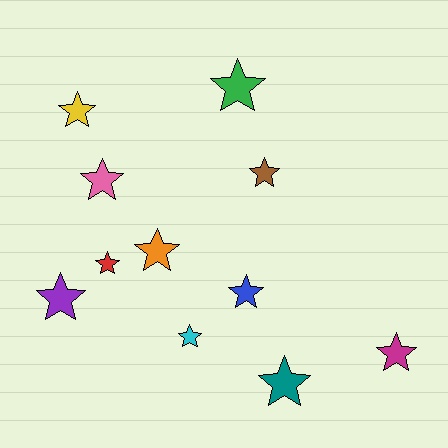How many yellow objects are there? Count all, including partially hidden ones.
There is 1 yellow object.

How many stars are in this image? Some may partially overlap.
There are 11 stars.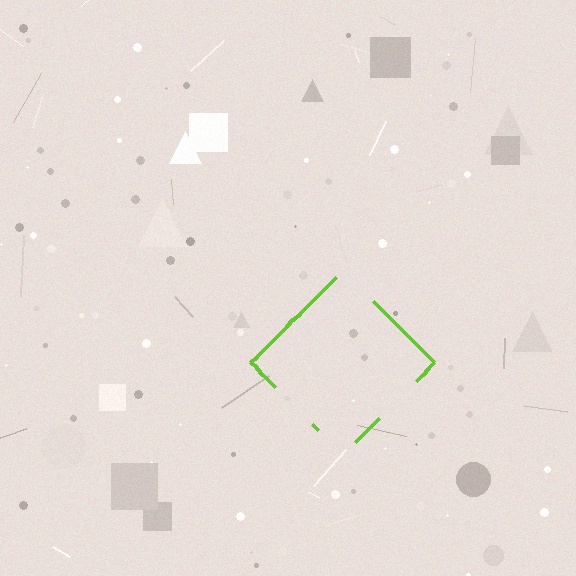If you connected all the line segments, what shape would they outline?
They would outline a diamond.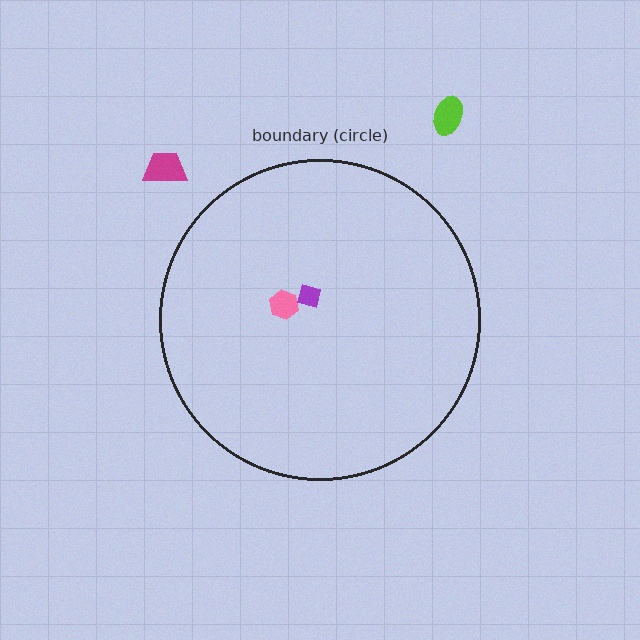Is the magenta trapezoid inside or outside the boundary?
Outside.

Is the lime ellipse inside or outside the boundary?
Outside.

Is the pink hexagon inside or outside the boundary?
Inside.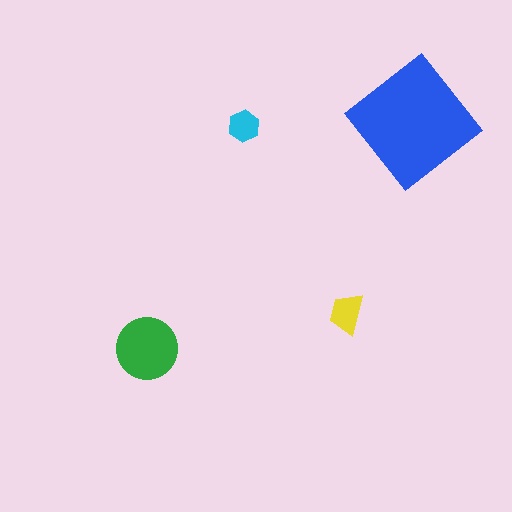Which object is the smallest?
The cyan hexagon.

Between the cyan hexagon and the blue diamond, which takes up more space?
The blue diamond.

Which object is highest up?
The blue diamond is topmost.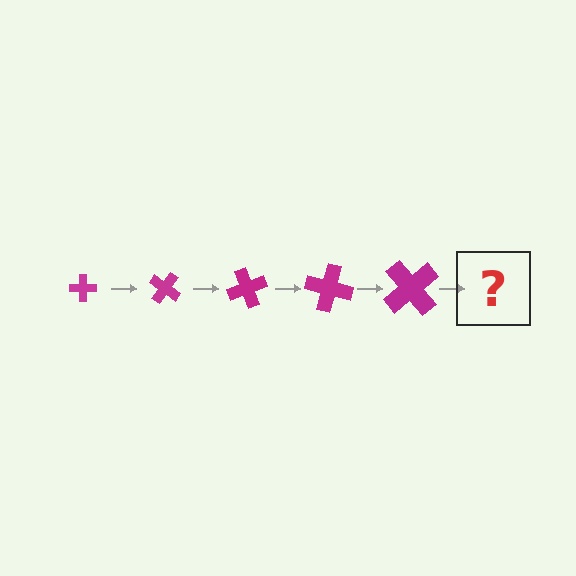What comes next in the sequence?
The next element should be a cross, larger than the previous one and rotated 175 degrees from the start.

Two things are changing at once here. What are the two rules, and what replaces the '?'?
The two rules are that the cross grows larger each step and it rotates 35 degrees each step. The '?' should be a cross, larger than the previous one and rotated 175 degrees from the start.